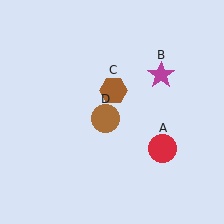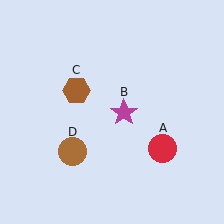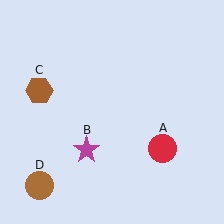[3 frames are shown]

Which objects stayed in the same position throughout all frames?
Red circle (object A) remained stationary.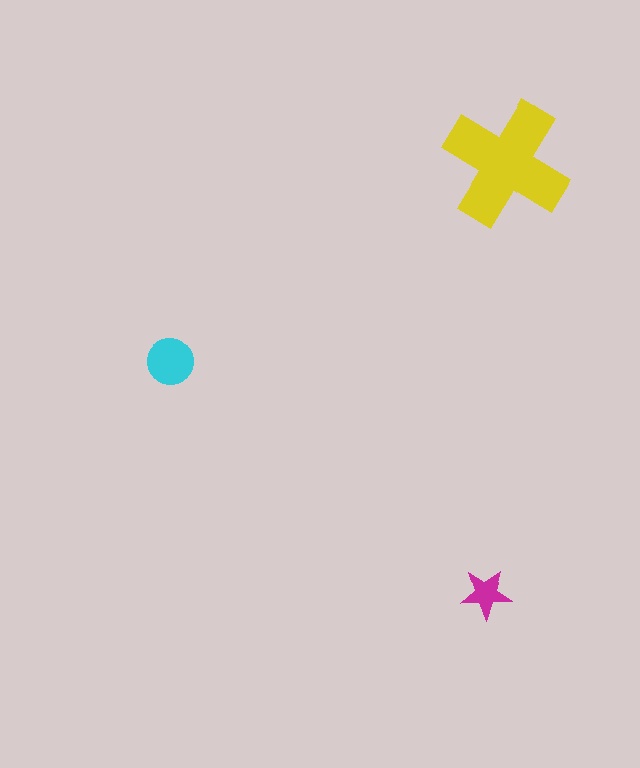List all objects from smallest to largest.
The magenta star, the cyan circle, the yellow cross.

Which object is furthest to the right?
The yellow cross is rightmost.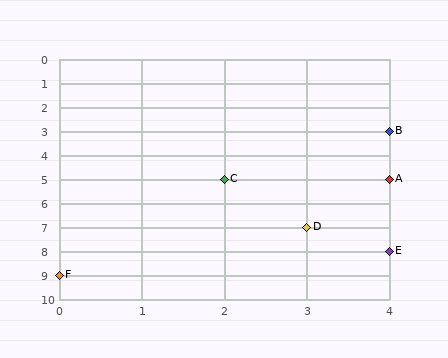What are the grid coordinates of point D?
Point D is at grid coordinates (3, 7).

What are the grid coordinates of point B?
Point B is at grid coordinates (4, 3).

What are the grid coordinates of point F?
Point F is at grid coordinates (0, 9).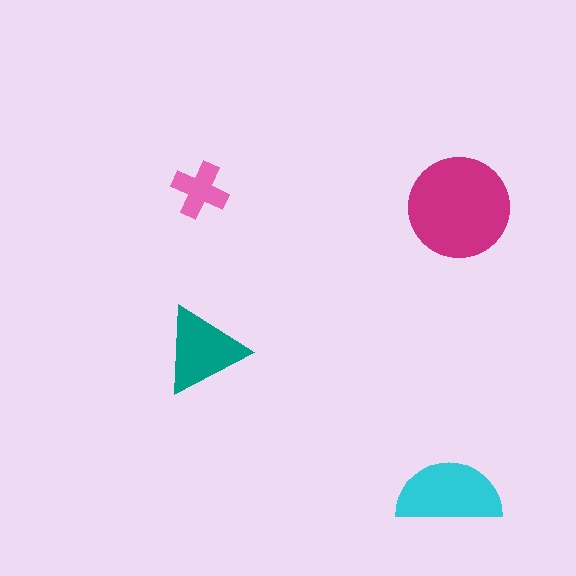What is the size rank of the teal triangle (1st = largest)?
3rd.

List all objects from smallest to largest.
The pink cross, the teal triangle, the cyan semicircle, the magenta circle.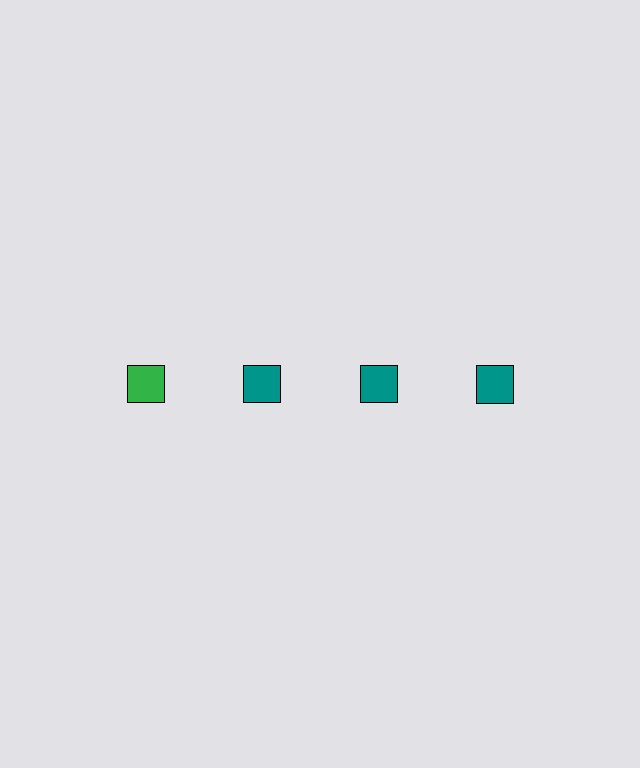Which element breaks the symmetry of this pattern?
The green square in the top row, leftmost column breaks the symmetry. All other shapes are teal squares.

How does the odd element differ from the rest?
It has a different color: green instead of teal.